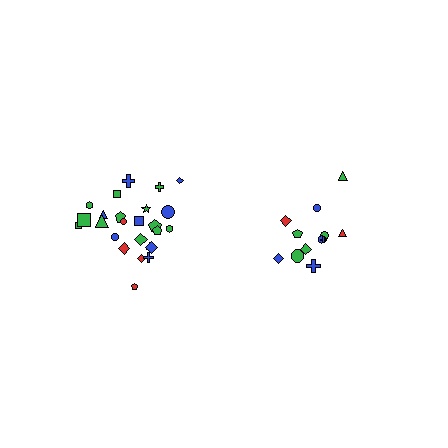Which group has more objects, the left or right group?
The left group.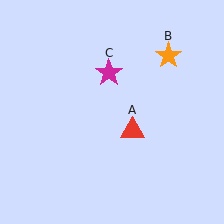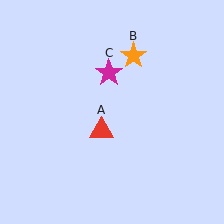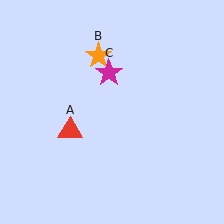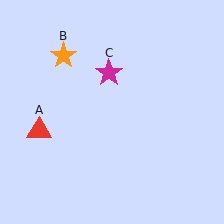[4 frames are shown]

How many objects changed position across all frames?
2 objects changed position: red triangle (object A), orange star (object B).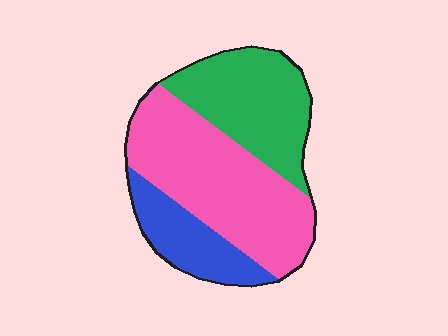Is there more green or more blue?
Green.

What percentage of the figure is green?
Green covers roughly 35% of the figure.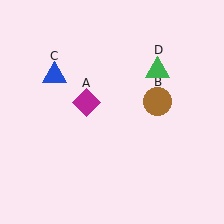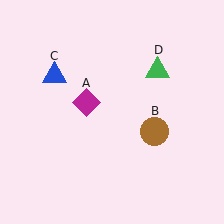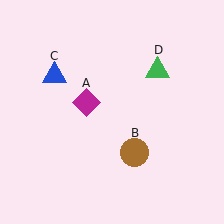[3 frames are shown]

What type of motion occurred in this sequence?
The brown circle (object B) rotated clockwise around the center of the scene.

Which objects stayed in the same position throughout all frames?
Magenta diamond (object A) and blue triangle (object C) and green triangle (object D) remained stationary.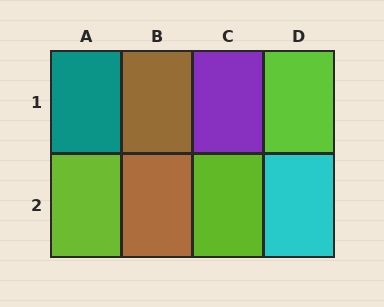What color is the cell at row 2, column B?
Brown.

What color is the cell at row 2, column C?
Lime.